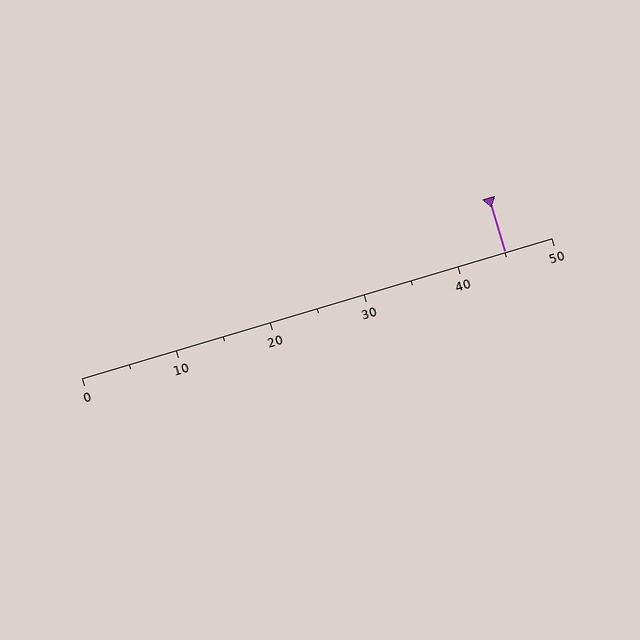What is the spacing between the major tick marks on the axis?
The major ticks are spaced 10 apart.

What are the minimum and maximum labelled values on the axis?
The axis runs from 0 to 50.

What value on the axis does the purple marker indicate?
The marker indicates approximately 45.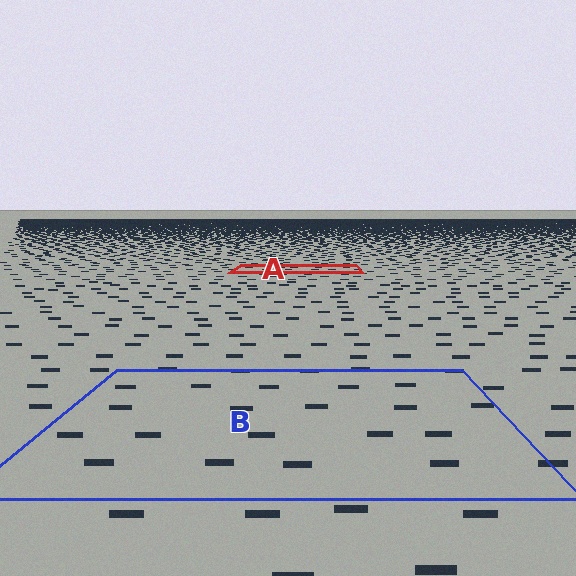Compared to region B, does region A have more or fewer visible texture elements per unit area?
Region A has more texture elements per unit area — they are packed more densely because it is farther away.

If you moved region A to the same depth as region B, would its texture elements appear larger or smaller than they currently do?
They would appear larger. At a closer depth, the same texture elements are projected at a bigger on-screen size.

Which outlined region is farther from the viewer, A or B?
Region A is farther from the viewer — the texture elements inside it appear smaller and more densely packed.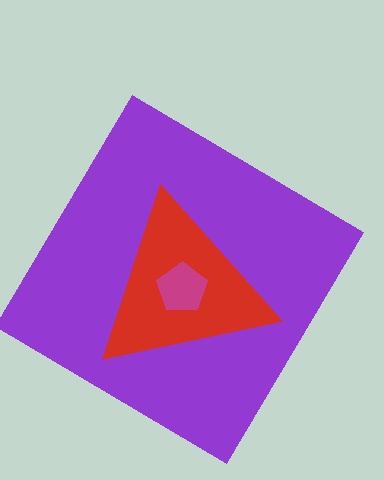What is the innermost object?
The magenta pentagon.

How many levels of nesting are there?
3.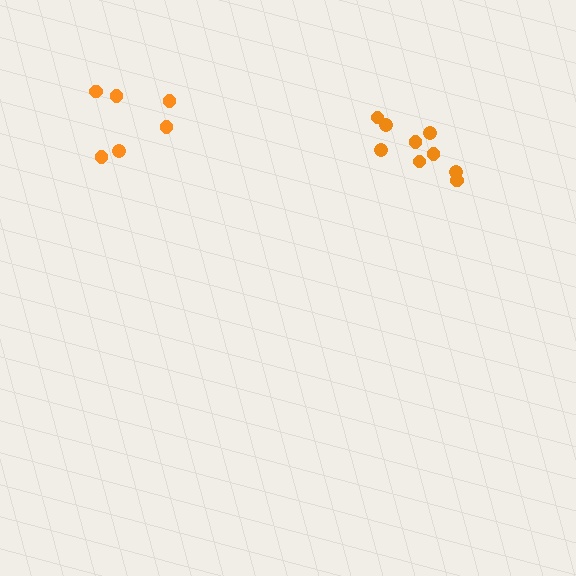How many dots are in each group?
Group 1: 6 dots, Group 2: 9 dots (15 total).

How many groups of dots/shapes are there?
There are 2 groups.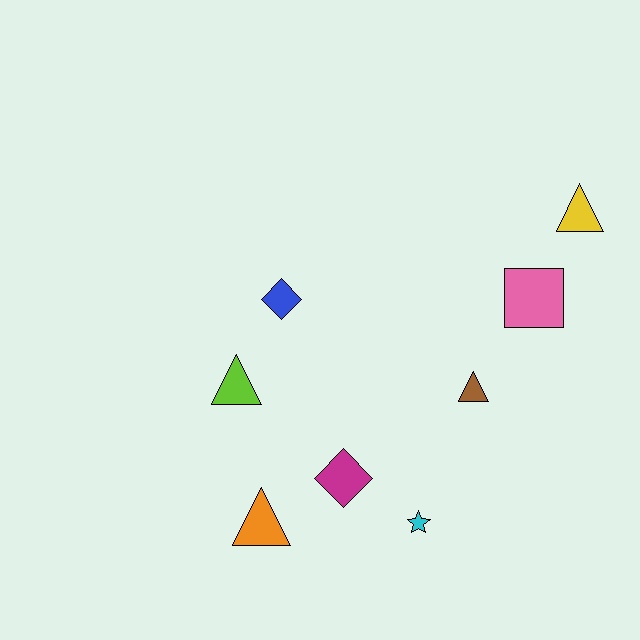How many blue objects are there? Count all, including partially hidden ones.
There is 1 blue object.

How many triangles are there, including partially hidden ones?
There are 4 triangles.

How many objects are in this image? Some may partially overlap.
There are 8 objects.